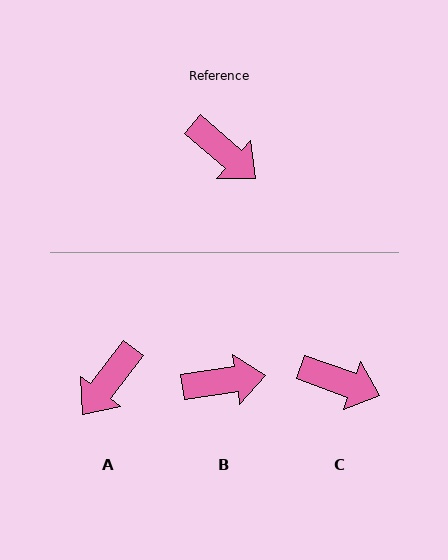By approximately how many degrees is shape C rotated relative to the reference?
Approximately 21 degrees counter-clockwise.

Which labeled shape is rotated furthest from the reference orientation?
A, about 86 degrees away.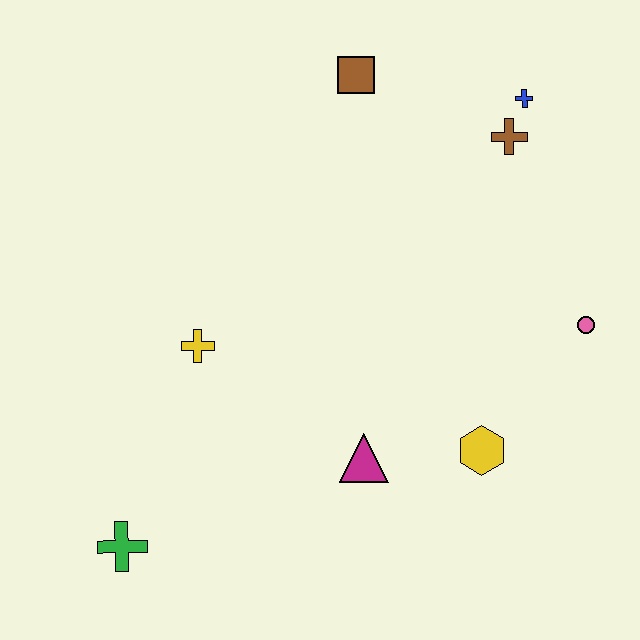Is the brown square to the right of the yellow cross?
Yes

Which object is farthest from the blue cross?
The green cross is farthest from the blue cross.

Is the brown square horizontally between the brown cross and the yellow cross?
Yes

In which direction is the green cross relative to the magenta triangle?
The green cross is to the left of the magenta triangle.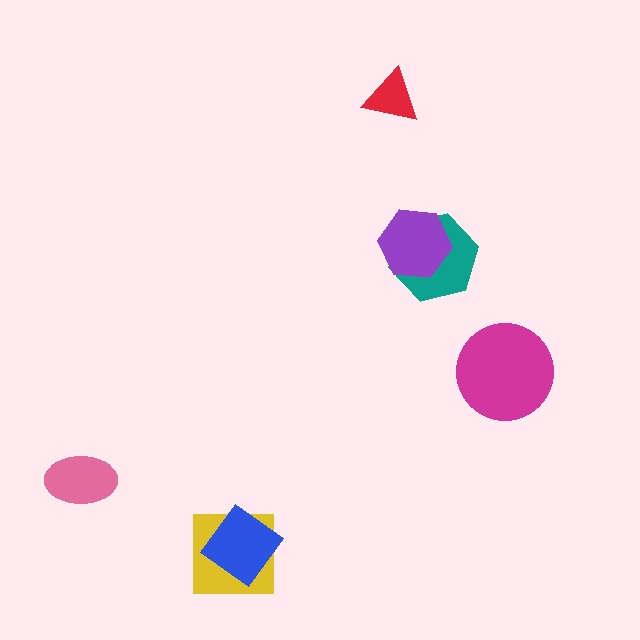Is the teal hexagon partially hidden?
Yes, it is partially covered by another shape.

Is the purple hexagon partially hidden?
No, no other shape covers it.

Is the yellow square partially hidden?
Yes, it is partially covered by another shape.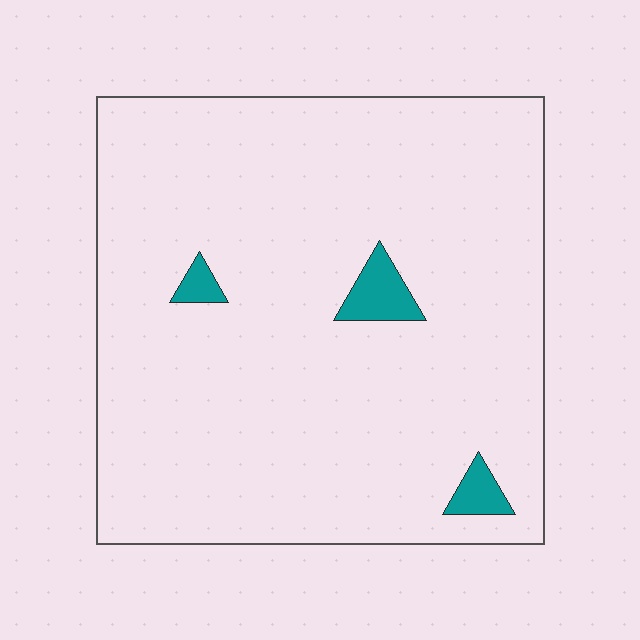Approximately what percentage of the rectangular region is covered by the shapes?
Approximately 5%.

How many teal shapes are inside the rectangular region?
3.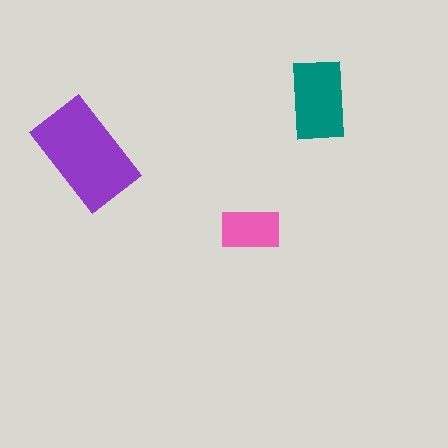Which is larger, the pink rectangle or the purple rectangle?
The purple one.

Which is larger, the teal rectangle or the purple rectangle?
The purple one.